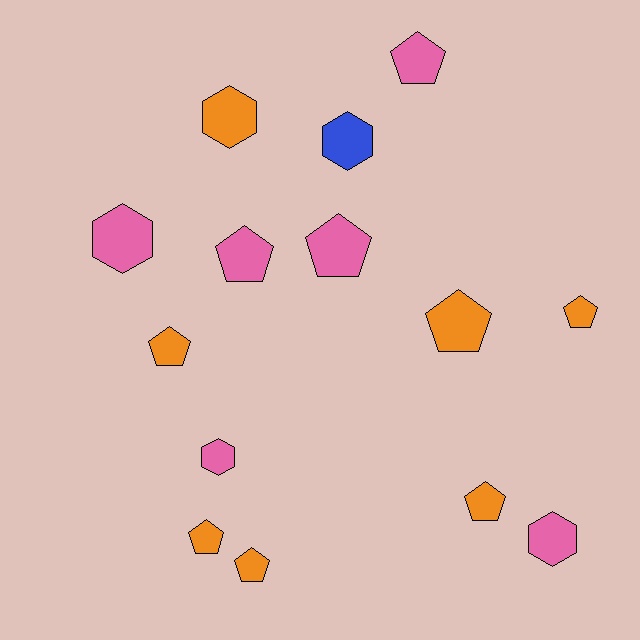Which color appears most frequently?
Orange, with 7 objects.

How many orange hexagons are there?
There is 1 orange hexagon.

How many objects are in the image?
There are 14 objects.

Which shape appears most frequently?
Pentagon, with 9 objects.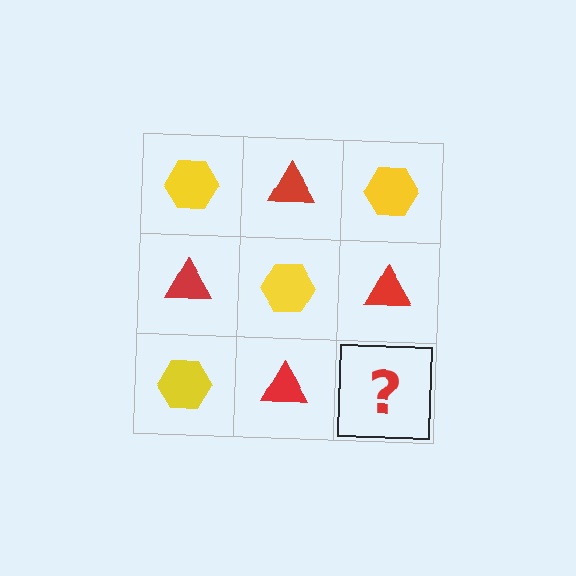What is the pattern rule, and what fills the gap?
The rule is that it alternates yellow hexagon and red triangle in a checkerboard pattern. The gap should be filled with a yellow hexagon.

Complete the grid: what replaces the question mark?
The question mark should be replaced with a yellow hexagon.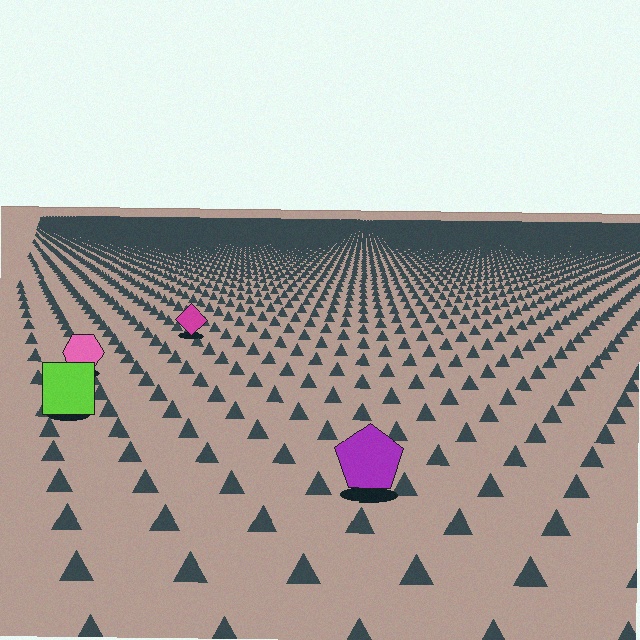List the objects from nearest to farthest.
From nearest to farthest: the purple pentagon, the lime square, the pink hexagon, the magenta diamond.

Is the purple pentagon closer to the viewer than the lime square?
Yes. The purple pentagon is closer — you can tell from the texture gradient: the ground texture is coarser near it.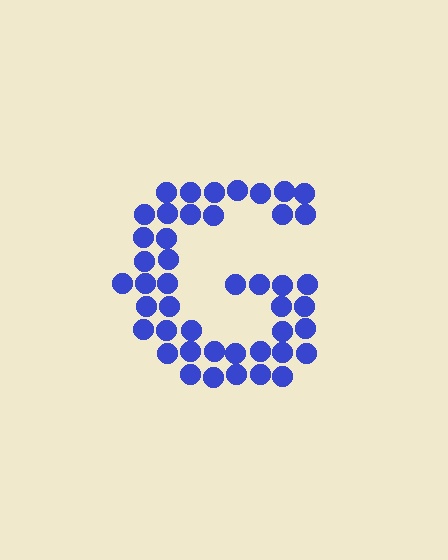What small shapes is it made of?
It is made of small circles.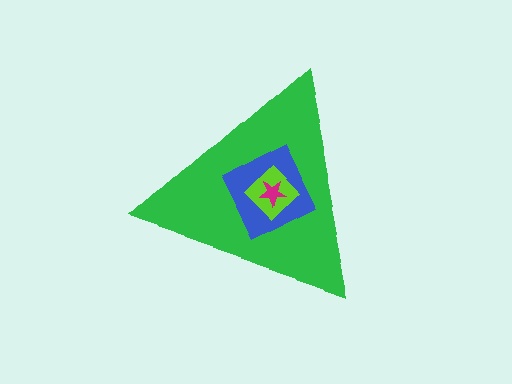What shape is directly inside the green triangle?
The blue square.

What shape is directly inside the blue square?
The lime diamond.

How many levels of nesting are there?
4.